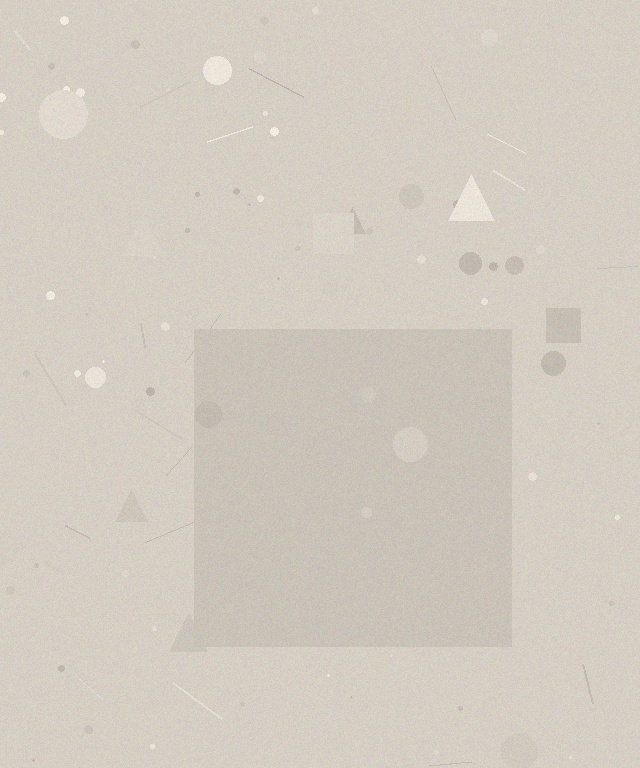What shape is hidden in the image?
A square is hidden in the image.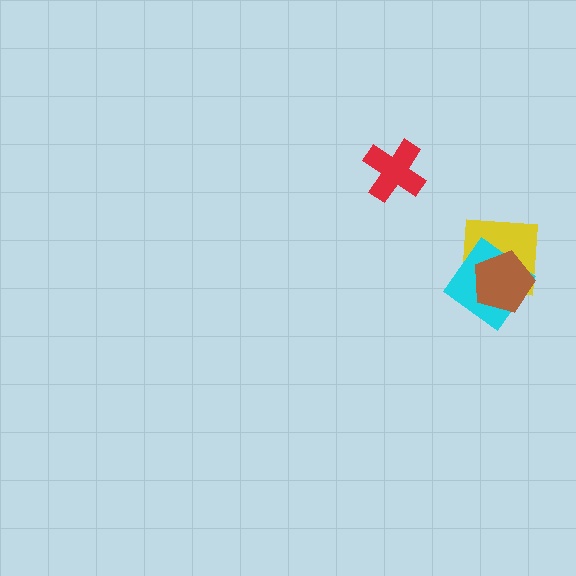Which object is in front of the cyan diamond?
The brown pentagon is in front of the cyan diamond.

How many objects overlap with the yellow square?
2 objects overlap with the yellow square.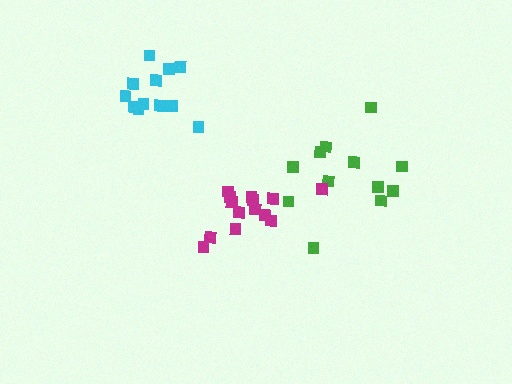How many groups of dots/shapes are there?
There are 3 groups.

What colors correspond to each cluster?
The clusters are colored: green, magenta, cyan.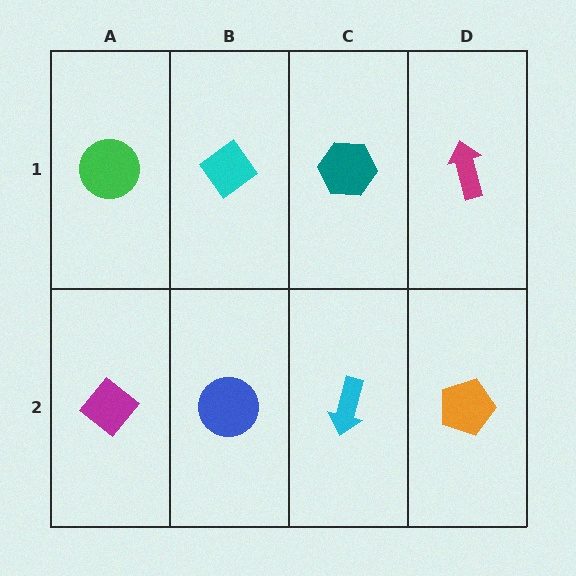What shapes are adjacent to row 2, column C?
A teal hexagon (row 1, column C), a blue circle (row 2, column B), an orange pentagon (row 2, column D).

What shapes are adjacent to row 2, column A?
A green circle (row 1, column A), a blue circle (row 2, column B).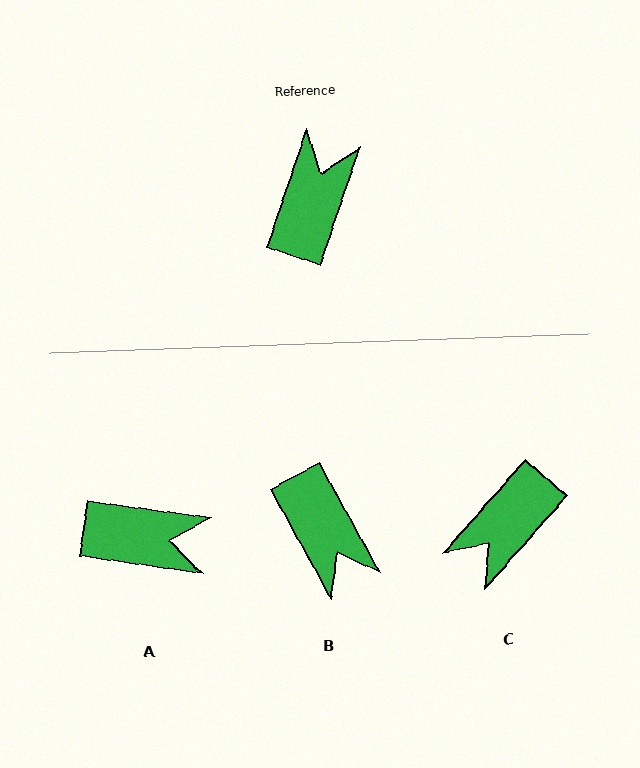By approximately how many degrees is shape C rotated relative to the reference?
Approximately 157 degrees counter-clockwise.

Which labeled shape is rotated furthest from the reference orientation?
C, about 157 degrees away.